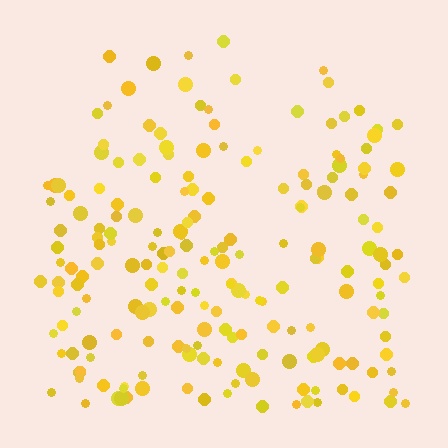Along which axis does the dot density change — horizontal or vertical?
Vertical.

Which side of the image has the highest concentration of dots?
The bottom.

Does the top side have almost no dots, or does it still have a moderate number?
Still a moderate number, just noticeably fewer than the bottom.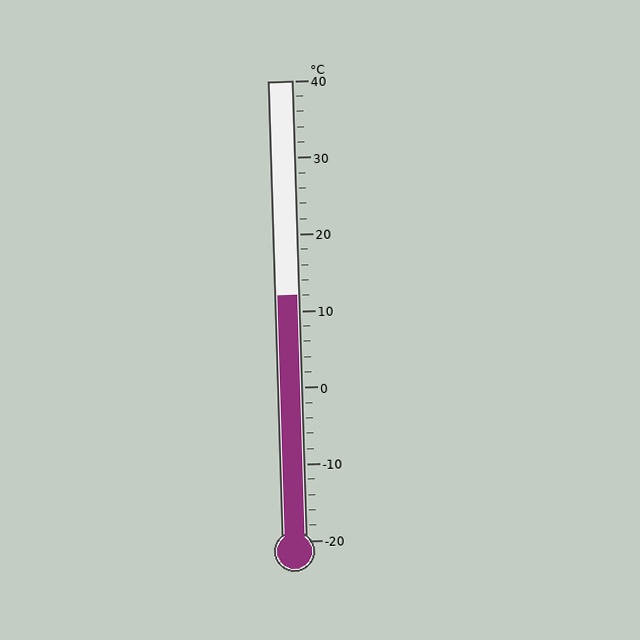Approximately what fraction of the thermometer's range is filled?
The thermometer is filled to approximately 55% of its range.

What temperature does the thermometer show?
The thermometer shows approximately 12°C.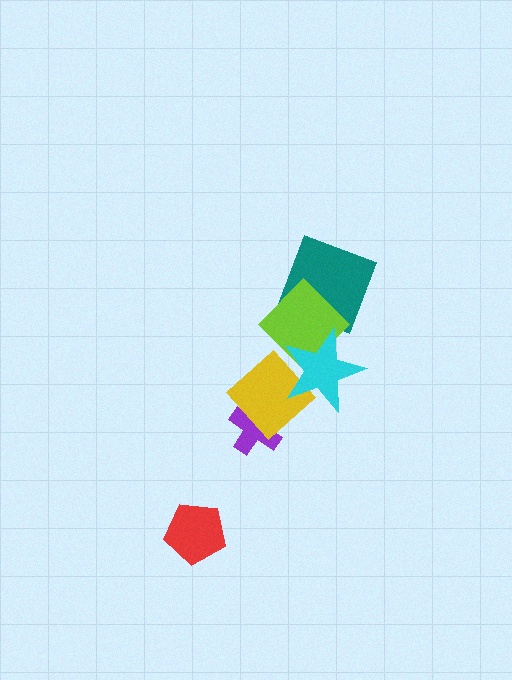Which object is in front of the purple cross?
The yellow diamond is in front of the purple cross.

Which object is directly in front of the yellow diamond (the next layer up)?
The lime diamond is directly in front of the yellow diamond.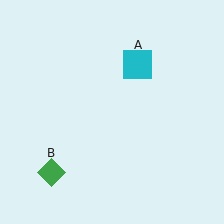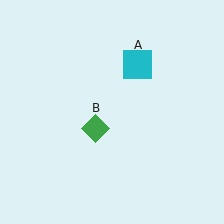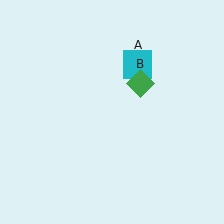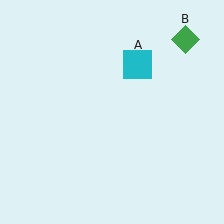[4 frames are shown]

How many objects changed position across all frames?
1 object changed position: green diamond (object B).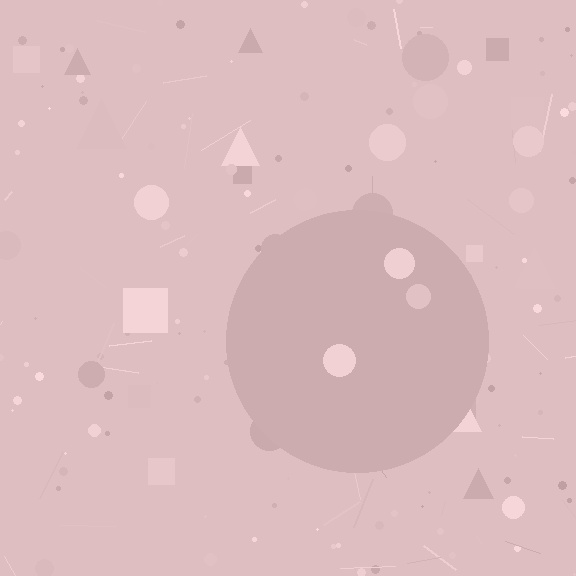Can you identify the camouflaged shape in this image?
The camouflaged shape is a circle.